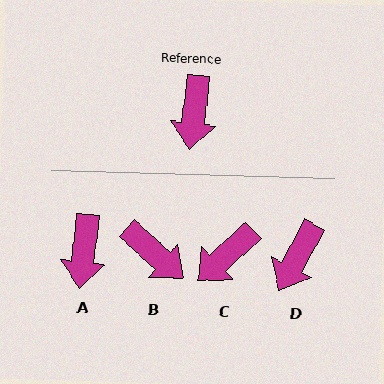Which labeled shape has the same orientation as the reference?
A.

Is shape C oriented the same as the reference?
No, it is off by about 40 degrees.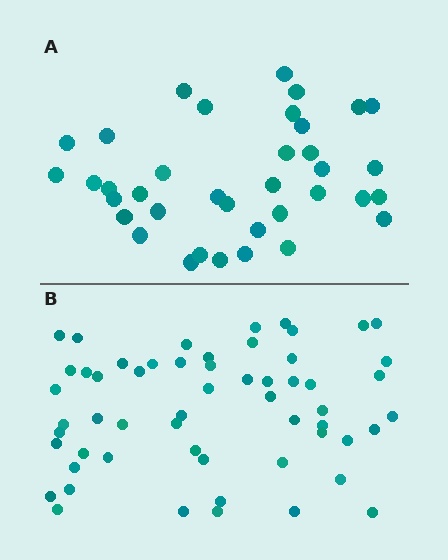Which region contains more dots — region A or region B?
Region B (the bottom region) has more dots.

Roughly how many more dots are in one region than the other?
Region B has approximately 20 more dots than region A.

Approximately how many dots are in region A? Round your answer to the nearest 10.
About 40 dots. (The exact count is 37, which rounds to 40.)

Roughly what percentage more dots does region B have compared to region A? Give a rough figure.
About 55% more.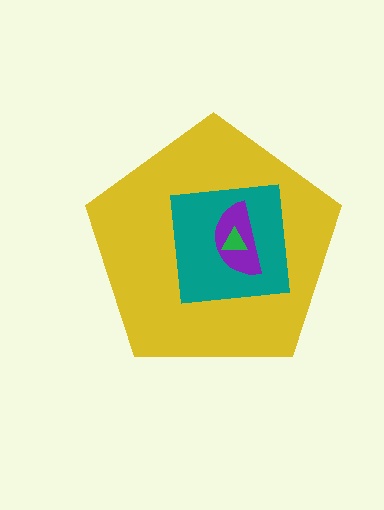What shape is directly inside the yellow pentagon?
The teal square.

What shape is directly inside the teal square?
The purple semicircle.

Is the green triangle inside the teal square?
Yes.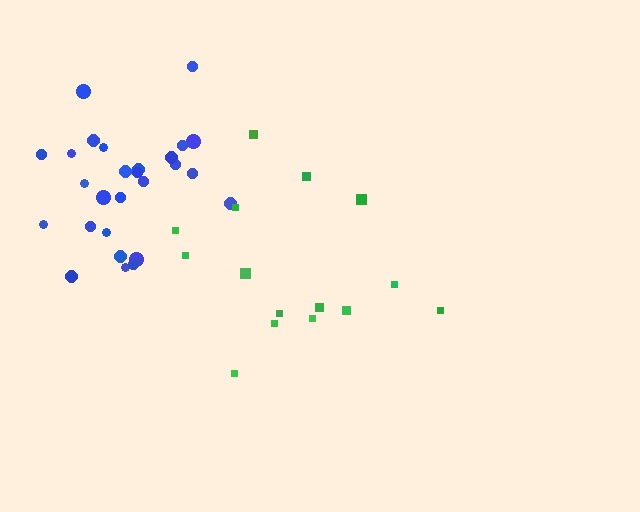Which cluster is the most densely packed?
Blue.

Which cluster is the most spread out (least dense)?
Green.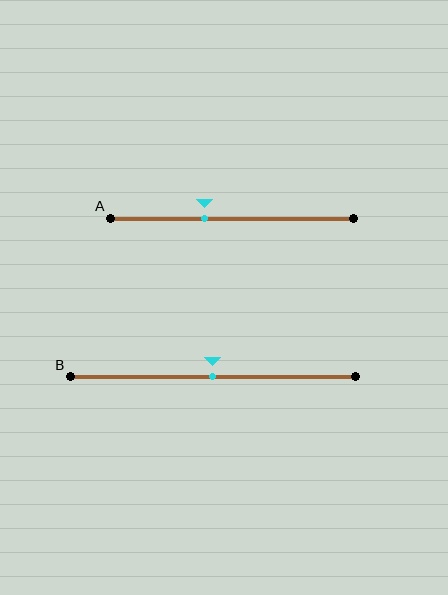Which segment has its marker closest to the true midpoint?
Segment B has its marker closest to the true midpoint.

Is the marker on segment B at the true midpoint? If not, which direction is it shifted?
Yes, the marker on segment B is at the true midpoint.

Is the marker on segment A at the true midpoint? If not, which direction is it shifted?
No, the marker on segment A is shifted to the left by about 11% of the segment length.